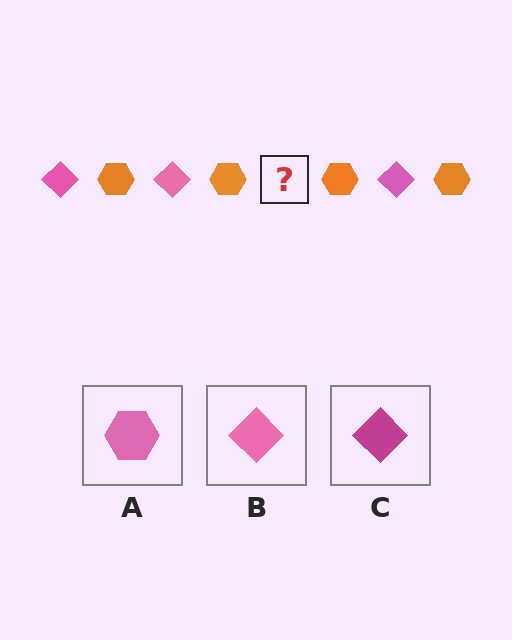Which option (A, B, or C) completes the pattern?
B.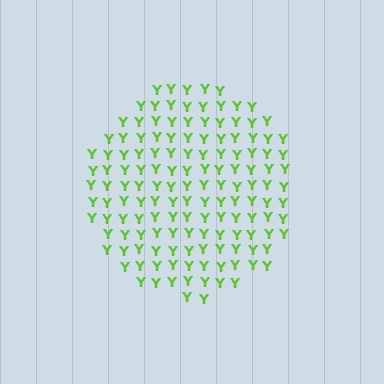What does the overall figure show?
The overall figure shows a circle.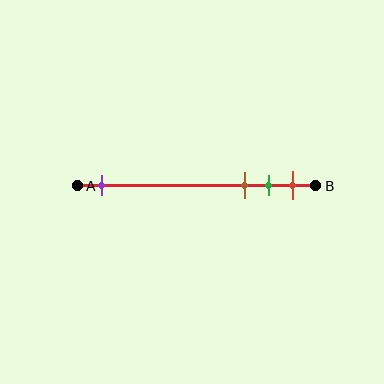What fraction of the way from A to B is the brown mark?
The brown mark is approximately 70% (0.7) of the way from A to B.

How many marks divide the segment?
There are 4 marks dividing the segment.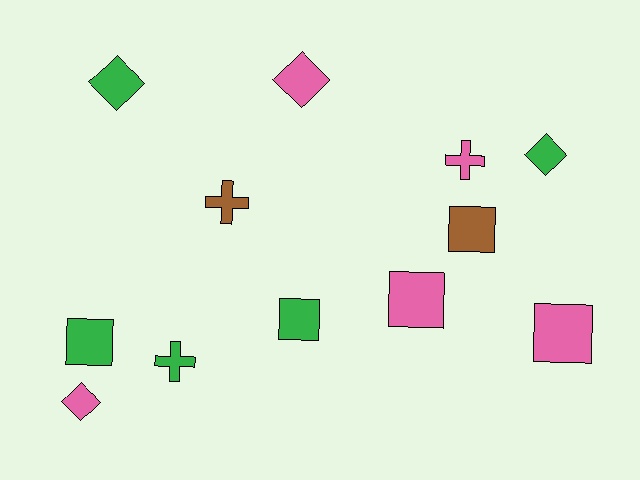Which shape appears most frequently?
Square, with 5 objects.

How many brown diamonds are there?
There are no brown diamonds.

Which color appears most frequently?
Pink, with 5 objects.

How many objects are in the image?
There are 12 objects.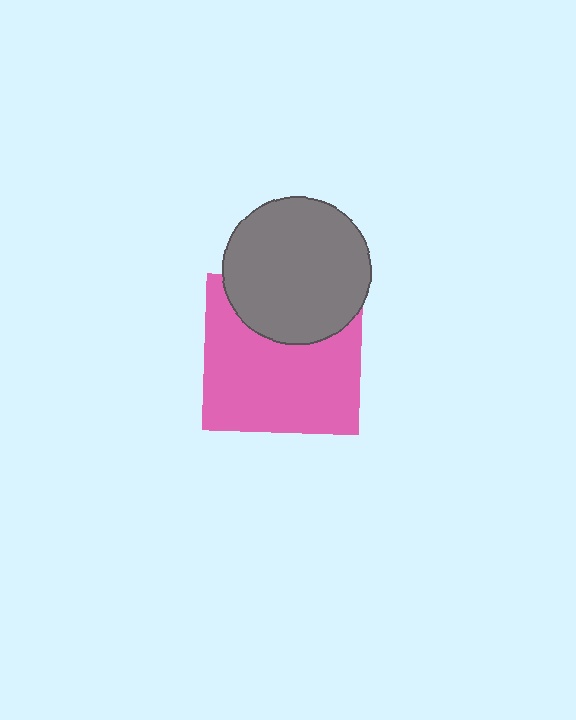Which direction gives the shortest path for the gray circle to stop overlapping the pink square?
Moving up gives the shortest separation.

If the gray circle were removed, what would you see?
You would see the complete pink square.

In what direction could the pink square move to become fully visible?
The pink square could move down. That would shift it out from behind the gray circle entirely.